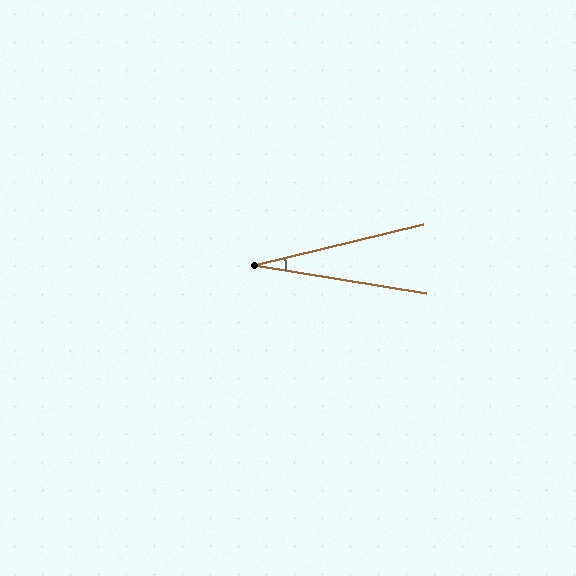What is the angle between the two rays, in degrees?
Approximately 23 degrees.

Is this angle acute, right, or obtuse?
It is acute.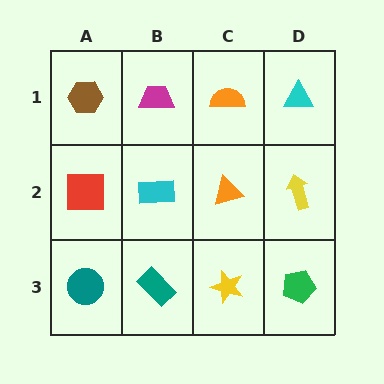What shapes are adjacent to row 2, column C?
An orange semicircle (row 1, column C), a yellow star (row 3, column C), a cyan rectangle (row 2, column B), a yellow arrow (row 2, column D).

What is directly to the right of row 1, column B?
An orange semicircle.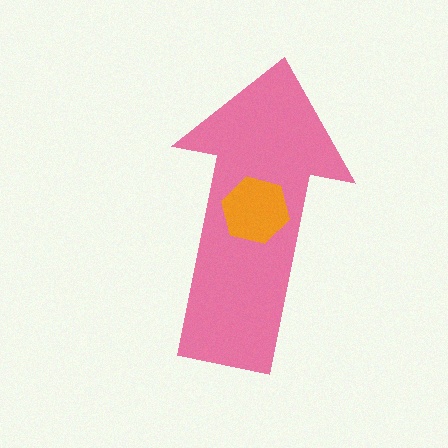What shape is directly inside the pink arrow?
The orange hexagon.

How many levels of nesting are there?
2.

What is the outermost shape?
The pink arrow.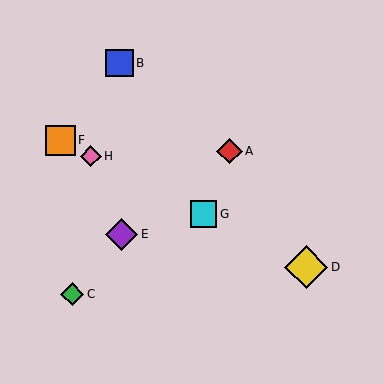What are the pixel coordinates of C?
Object C is at (72, 294).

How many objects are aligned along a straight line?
4 objects (D, F, G, H) are aligned along a straight line.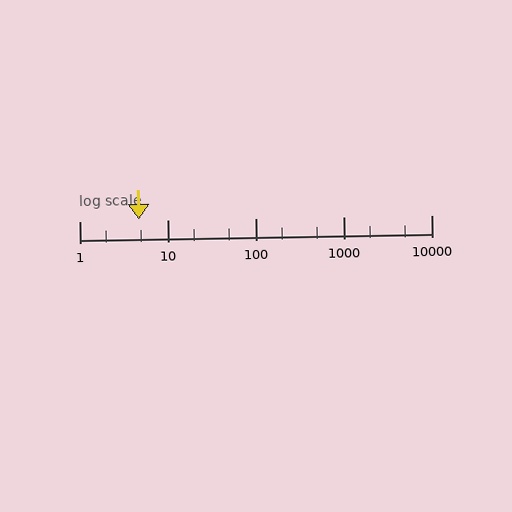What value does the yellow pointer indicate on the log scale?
The pointer indicates approximately 4.8.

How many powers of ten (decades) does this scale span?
The scale spans 4 decades, from 1 to 10000.